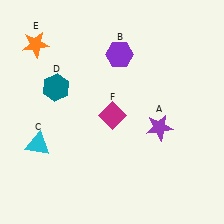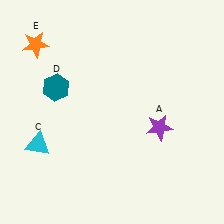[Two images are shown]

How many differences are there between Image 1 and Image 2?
There are 2 differences between the two images.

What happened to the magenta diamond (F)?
The magenta diamond (F) was removed in Image 2. It was in the bottom-right area of Image 1.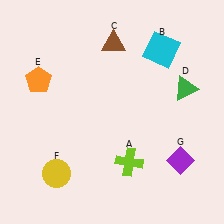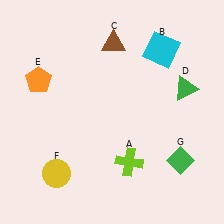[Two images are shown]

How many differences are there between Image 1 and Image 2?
There is 1 difference between the two images.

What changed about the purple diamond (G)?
In Image 1, G is purple. In Image 2, it changed to green.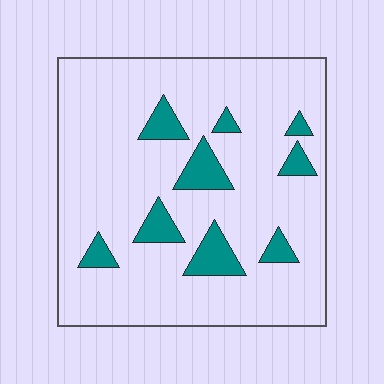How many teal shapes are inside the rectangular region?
9.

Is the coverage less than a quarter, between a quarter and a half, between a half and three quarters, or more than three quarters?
Less than a quarter.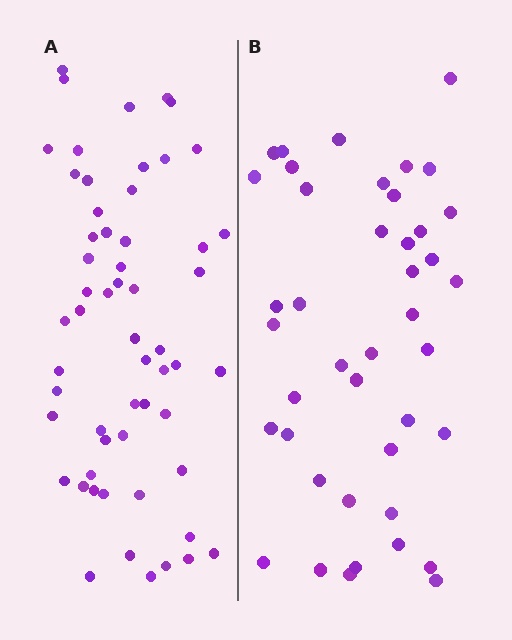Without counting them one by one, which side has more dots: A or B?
Region A (the left region) has more dots.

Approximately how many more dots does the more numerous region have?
Region A has approximately 15 more dots than region B.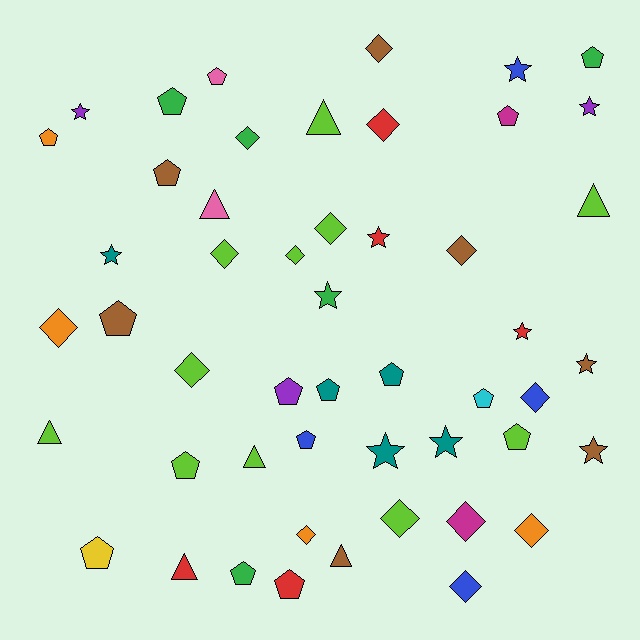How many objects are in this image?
There are 50 objects.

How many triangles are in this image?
There are 7 triangles.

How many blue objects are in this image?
There are 4 blue objects.